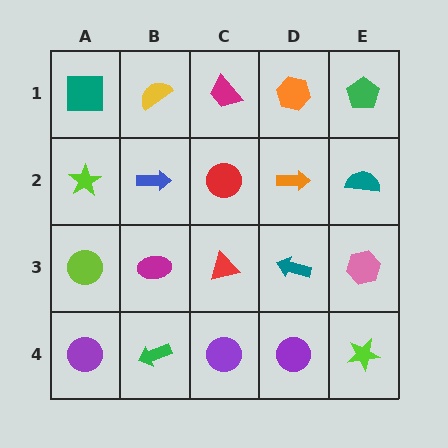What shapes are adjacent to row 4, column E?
A pink hexagon (row 3, column E), a purple circle (row 4, column D).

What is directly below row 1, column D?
An orange arrow.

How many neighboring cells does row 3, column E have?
3.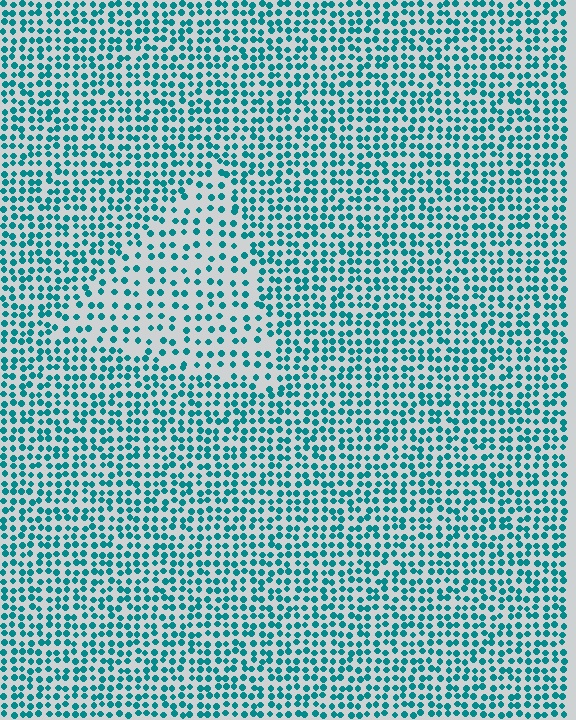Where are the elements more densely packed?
The elements are more densely packed outside the triangle boundary.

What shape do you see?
I see a triangle.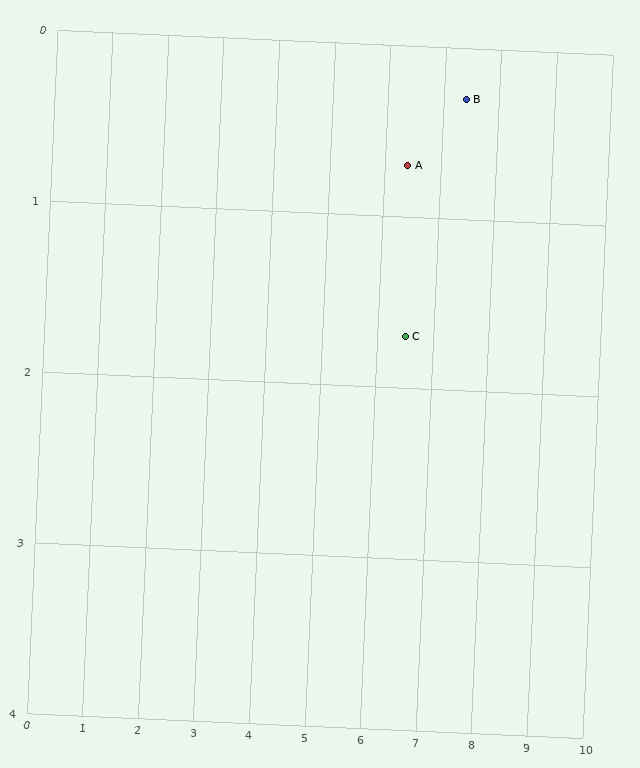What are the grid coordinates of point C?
Point C is at approximately (6.5, 1.7).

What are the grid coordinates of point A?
Point A is at approximately (6.4, 0.7).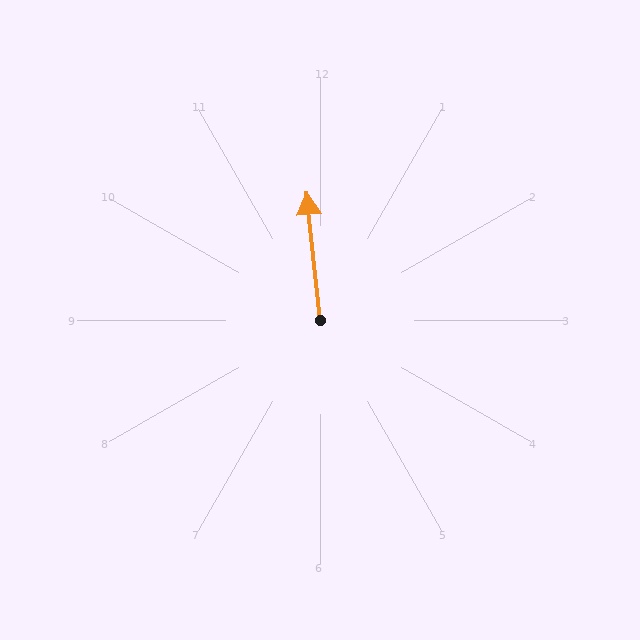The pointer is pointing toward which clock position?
Roughly 12 o'clock.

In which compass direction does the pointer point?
North.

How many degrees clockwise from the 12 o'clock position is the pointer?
Approximately 354 degrees.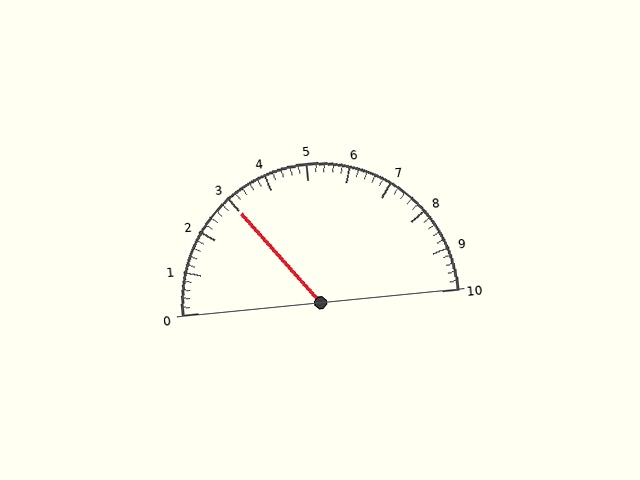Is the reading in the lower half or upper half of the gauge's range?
The reading is in the lower half of the range (0 to 10).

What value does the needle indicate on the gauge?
The needle indicates approximately 3.0.